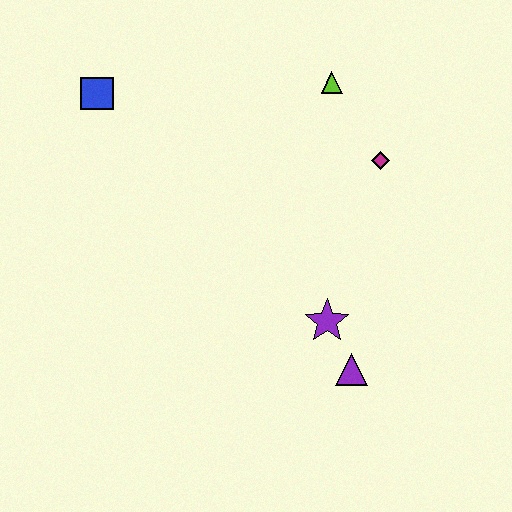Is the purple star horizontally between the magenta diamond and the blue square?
Yes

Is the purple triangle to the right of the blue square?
Yes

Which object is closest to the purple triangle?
The purple star is closest to the purple triangle.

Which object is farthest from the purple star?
The blue square is farthest from the purple star.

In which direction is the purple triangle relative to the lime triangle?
The purple triangle is below the lime triangle.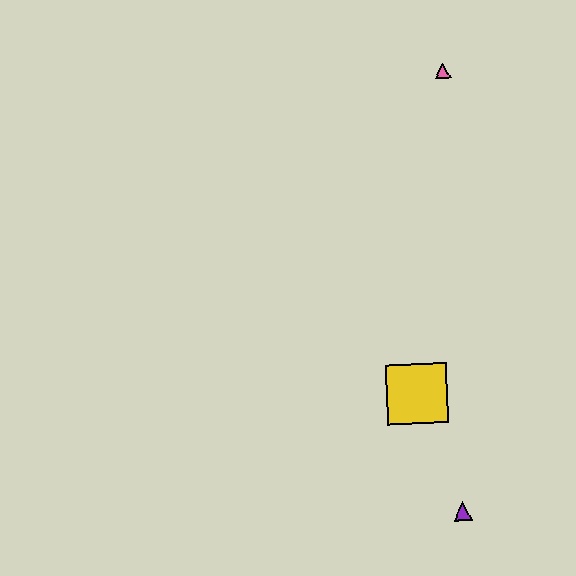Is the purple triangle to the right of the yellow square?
Yes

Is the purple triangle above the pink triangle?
No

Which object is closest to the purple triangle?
The yellow square is closest to the purple triangle.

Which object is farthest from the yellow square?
The pink triangle is farthest from the yellow square.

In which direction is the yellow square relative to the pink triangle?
The yellow square is below the pink triangle.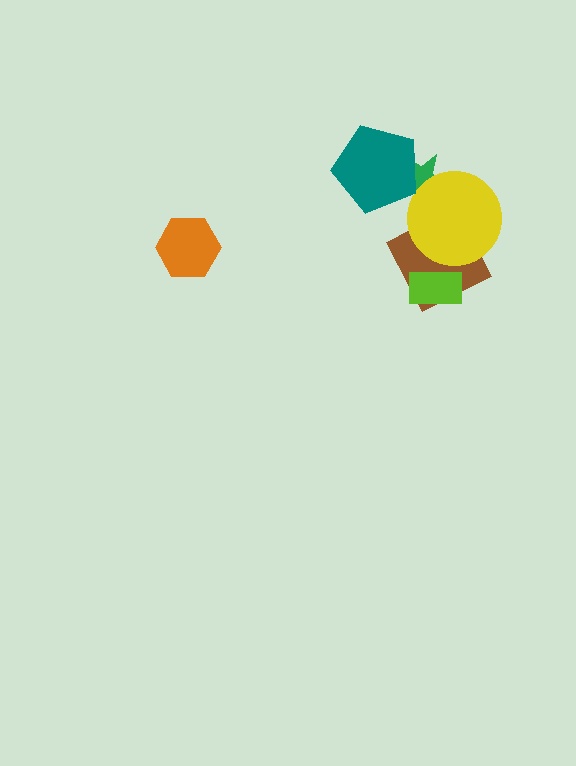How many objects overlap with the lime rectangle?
1 object overlaps with the lime rectangle.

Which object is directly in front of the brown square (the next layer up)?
The yellow circle is directly in front of the brown square.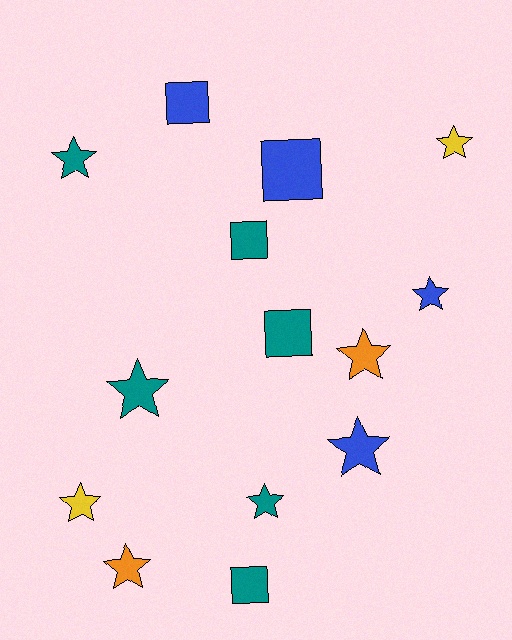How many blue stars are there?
There are 2 blue stars.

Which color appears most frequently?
Teal, with 6 objects.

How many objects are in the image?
There are 14 objects.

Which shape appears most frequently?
Star, with 9 objects.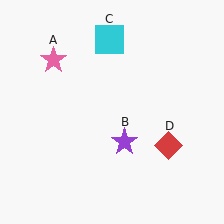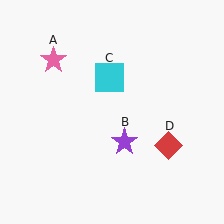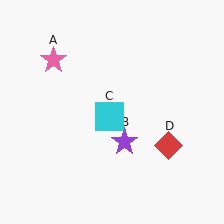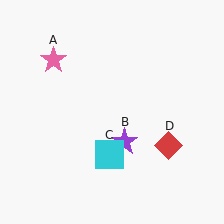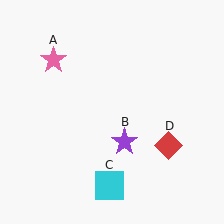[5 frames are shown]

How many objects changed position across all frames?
1 object changed position: cyan square (object C).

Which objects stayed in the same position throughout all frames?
Pink star (object A) and purple star (object B) and red diamond (object D) remained stationary.